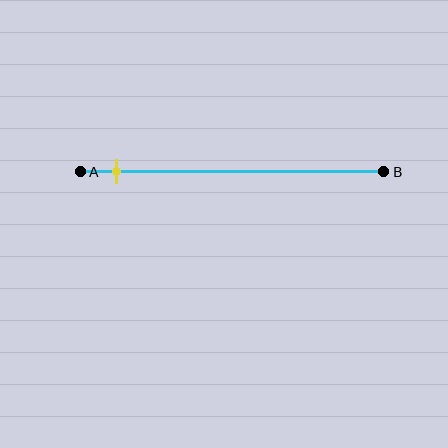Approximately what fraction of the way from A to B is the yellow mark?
The yellow mark is approximately 10% of the way from A to B.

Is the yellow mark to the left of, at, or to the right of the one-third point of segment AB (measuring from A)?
The yellow mark is to the left of the one-third point of segment AB.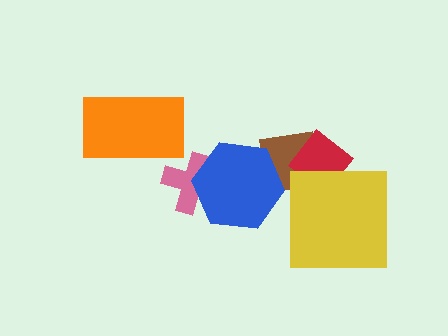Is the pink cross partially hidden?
Yes, it is partially covered by another shape.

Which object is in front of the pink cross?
The blue hexagon is in front of the pink cross.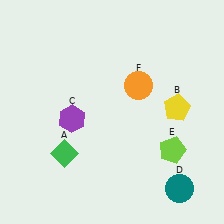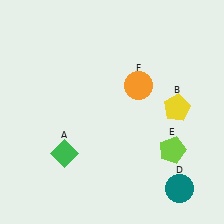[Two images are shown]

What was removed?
The purple hexagon (C) was removed in Image 2.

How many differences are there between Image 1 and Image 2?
There is 1 difference between the two images.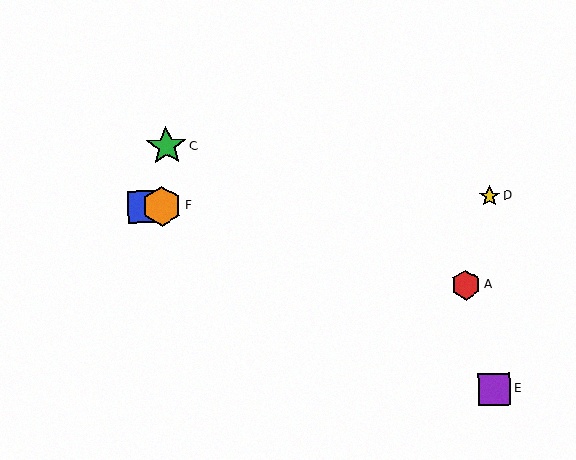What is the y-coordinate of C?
Object C is at y≈146.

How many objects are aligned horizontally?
3 objects (B, D, F) are aligned horizontally.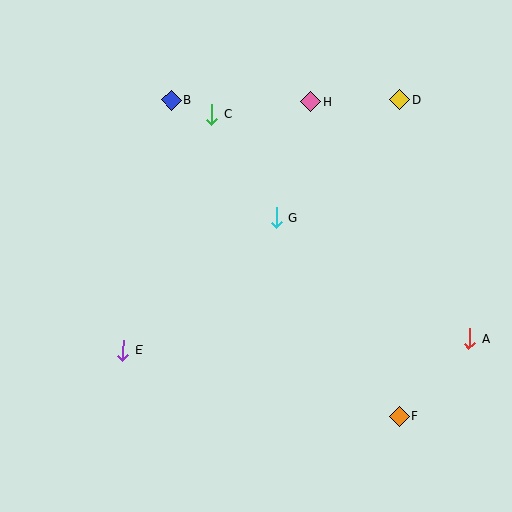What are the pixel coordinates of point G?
Point G is at (276, 218).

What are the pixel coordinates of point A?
Point A is at (469, 339).